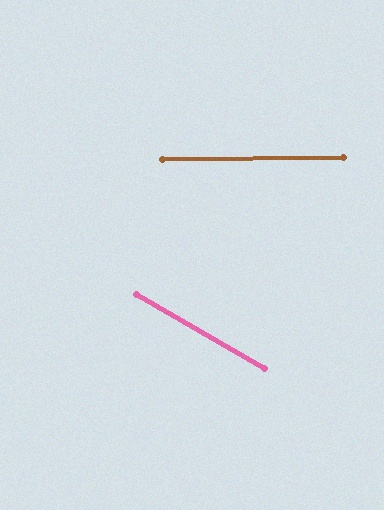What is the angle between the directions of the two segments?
Approximately 31 degrees.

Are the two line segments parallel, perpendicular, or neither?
Neither parallel nor perpendicular — they differ by about 31°.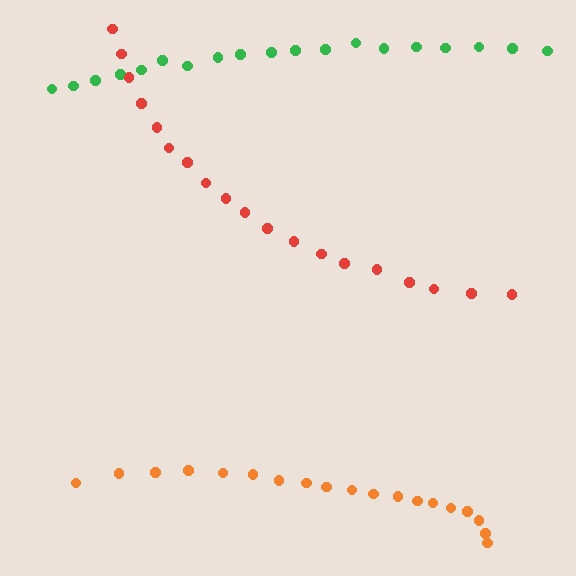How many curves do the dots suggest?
There are 3 distinct paths.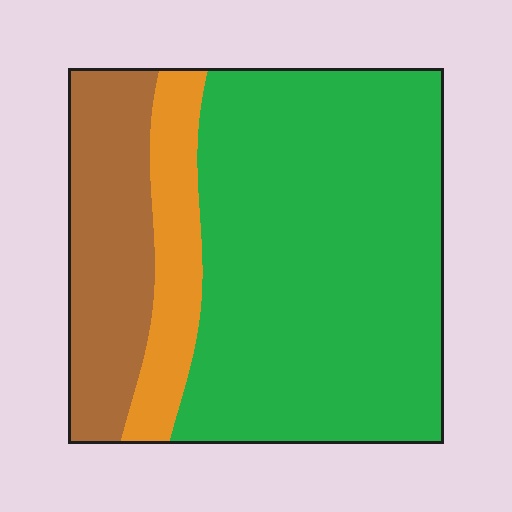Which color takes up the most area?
Green, at roughly 65%.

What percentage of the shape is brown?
Brown covers 21% of the shape.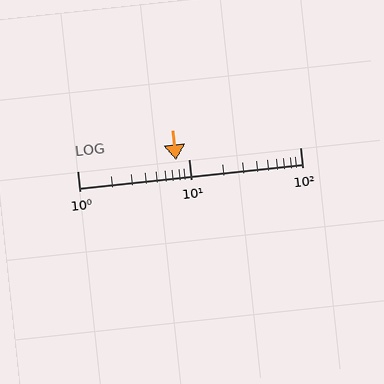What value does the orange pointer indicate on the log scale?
The pointer indicates approximately 7.8.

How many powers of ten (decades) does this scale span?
The scale spans 2 decades, from 1 to 100.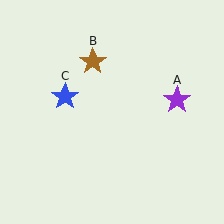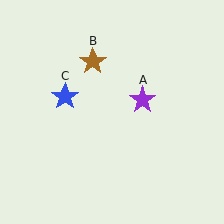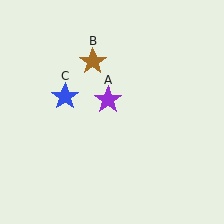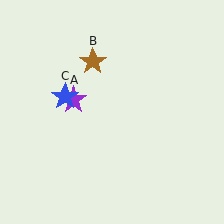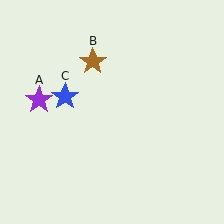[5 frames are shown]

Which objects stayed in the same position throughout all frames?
Brown star (object B) and blue star (object C) remained stationary.